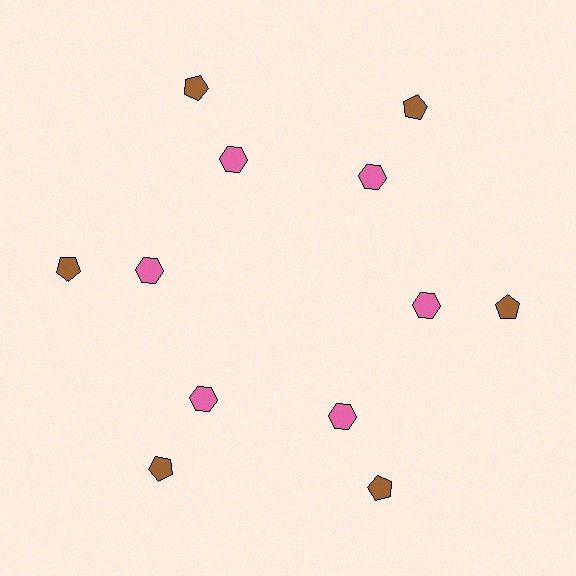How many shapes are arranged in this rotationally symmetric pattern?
There are 12 shapes, arranged in 6 groups of 2.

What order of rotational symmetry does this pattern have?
This pattern has 6-fold rotational symmetry.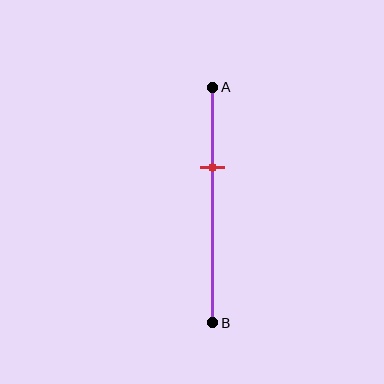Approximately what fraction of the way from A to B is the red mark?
The red mark is approximately 35% of the way from A to B.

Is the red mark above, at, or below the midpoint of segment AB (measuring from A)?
The red mark is above the midpoint of segment AB.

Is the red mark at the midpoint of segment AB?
No, the mark is at about 35% from A, not at the 50% midpoint.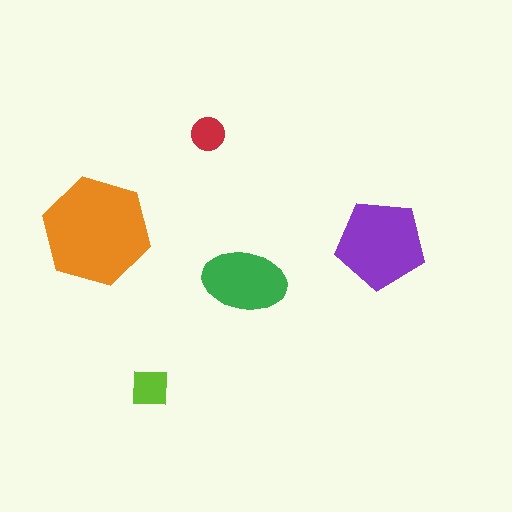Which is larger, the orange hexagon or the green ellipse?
The orange hexagon.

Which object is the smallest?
The red circle.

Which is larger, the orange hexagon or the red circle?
The orange hexagon.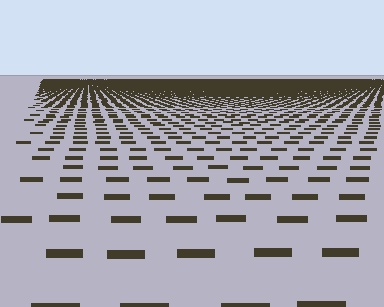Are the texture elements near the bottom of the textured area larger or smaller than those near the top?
Larger. Near the bottom, elements are closer to the viewer and appear at a bigger on-screen size.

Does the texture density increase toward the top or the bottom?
Density increases toward the top.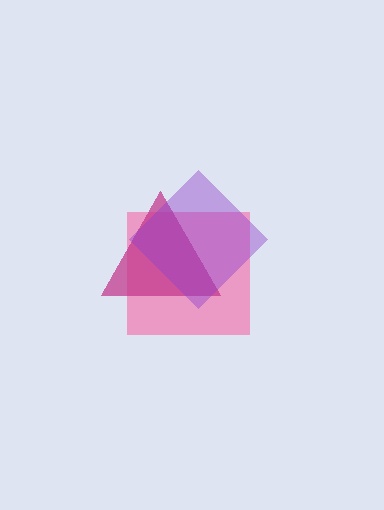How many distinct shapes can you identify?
There are 3 distinct shapes: a pink square, a magenta triangle, a purple diamond.